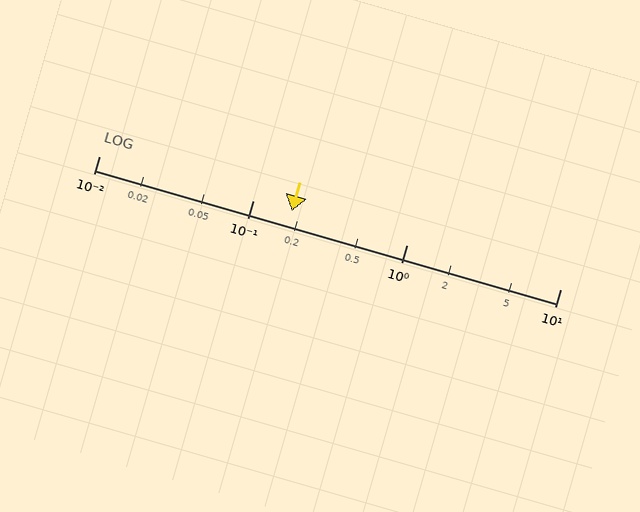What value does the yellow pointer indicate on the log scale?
The pointer indicates approximately 0.18.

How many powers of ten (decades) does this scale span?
The scale spans 3 decades, from 0.01 to 10.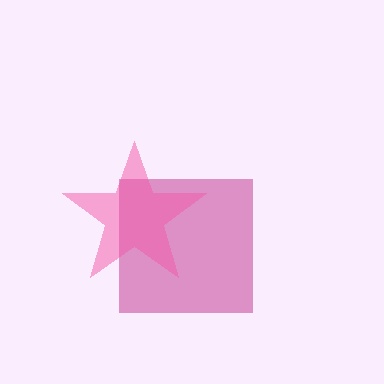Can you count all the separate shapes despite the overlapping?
Yes, there are 2 separate shapes.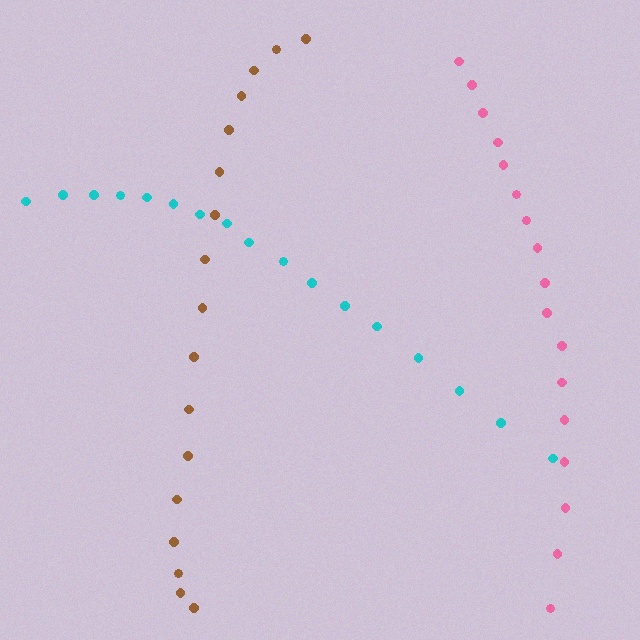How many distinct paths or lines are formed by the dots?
There are 3 distinct paths.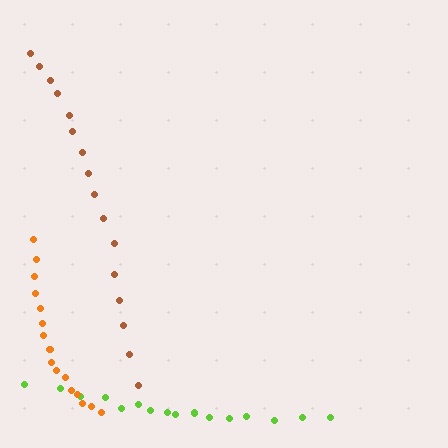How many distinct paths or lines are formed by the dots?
There are 3 distinct paths.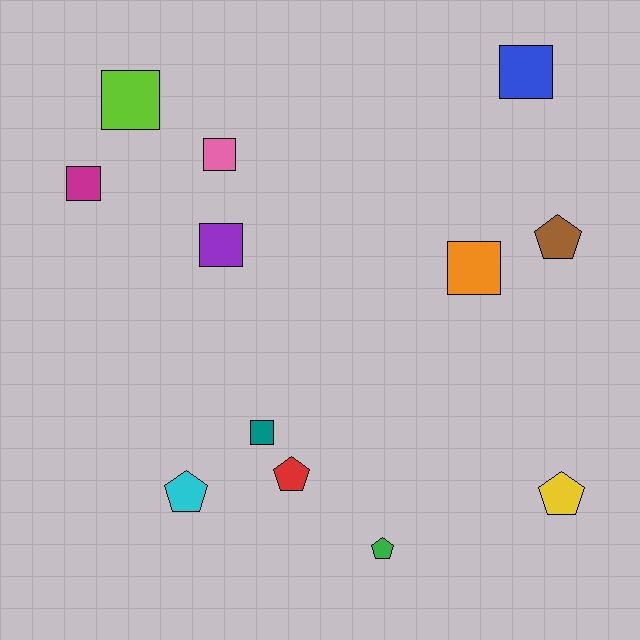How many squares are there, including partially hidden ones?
There are 7 squares.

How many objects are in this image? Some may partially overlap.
There are 12 objects.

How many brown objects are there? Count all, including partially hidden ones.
There is 1 brown object.